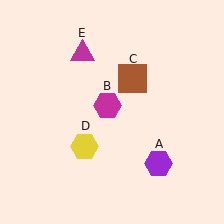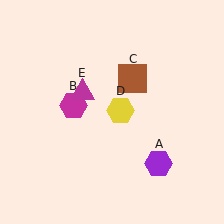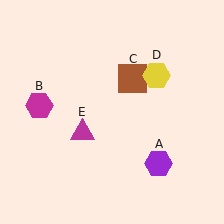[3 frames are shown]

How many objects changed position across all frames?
3 objects changed position: magenta hexagon (object B), yellow hexagon (object D), magenta triangle (object E).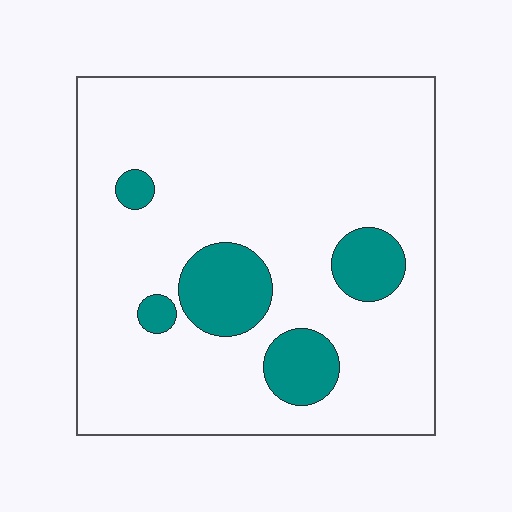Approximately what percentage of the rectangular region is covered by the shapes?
Approximately 15%.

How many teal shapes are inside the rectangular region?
5.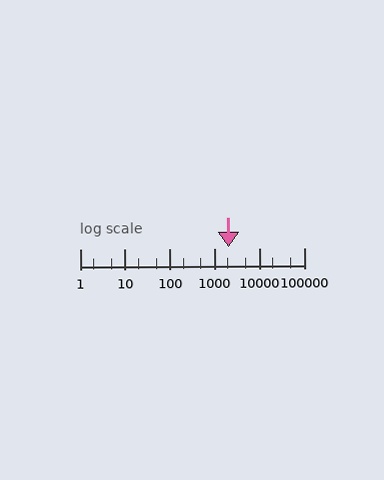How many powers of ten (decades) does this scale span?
The scale spans 5 decades, from 1 to 100000.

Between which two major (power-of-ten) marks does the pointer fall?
The pointer is between 1000 and 10000.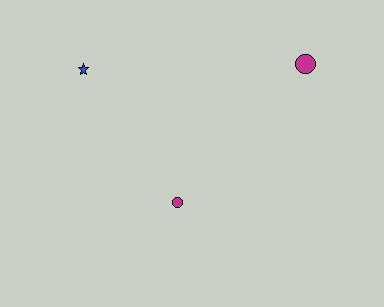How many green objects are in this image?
There are no green objects.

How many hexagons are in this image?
There are no hexagons.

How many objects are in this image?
There are 3 objects.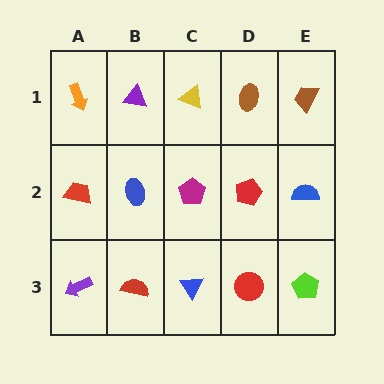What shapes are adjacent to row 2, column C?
A yellow triangle (row 1, column C), a blue triangle (row 3, column C), a blue ellipse (row 2, column B), a red pentagon (row 2, column D).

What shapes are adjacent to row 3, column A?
A red trapezoid (row 2, column A), a red semicircle (row 3, column B).